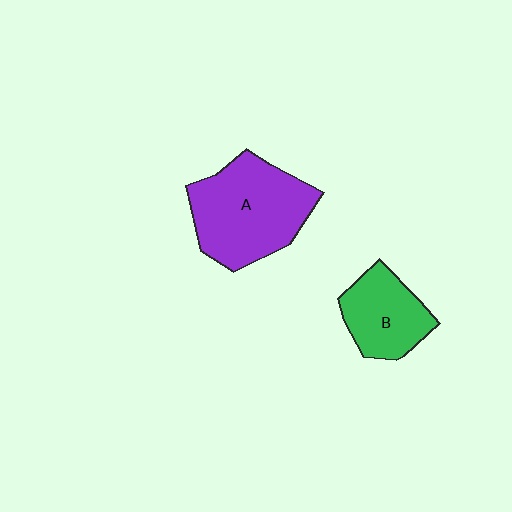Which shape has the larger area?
Shape A (purple).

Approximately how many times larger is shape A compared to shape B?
Approximately 1.6 times.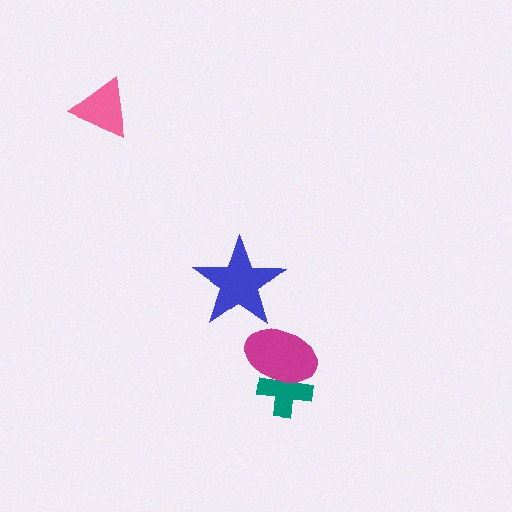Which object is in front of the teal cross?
The magenta ellipse is in front of the teal cross.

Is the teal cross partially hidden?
Yes, it is partially covered by another shape.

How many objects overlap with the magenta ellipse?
1 object overlaps with the magenta ellipse.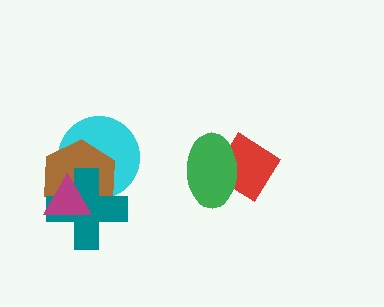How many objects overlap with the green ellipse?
1 object overlaps with the green ellipse.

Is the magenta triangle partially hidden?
No, no other shape covers it.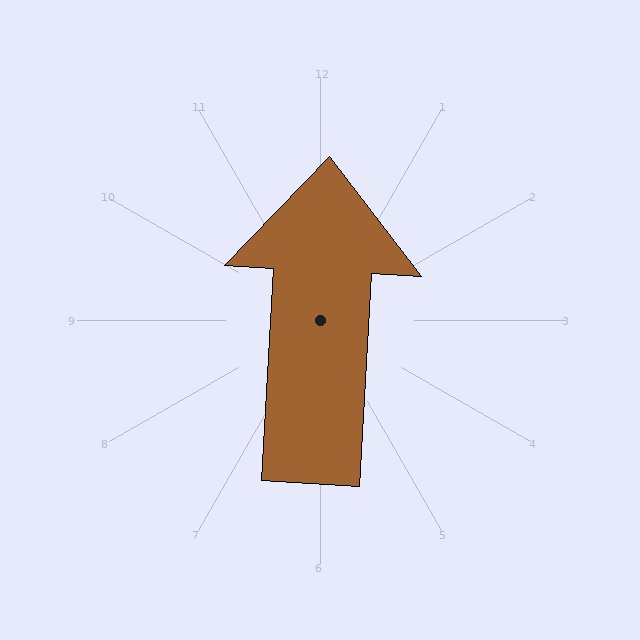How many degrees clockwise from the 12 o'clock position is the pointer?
Approximately 3 degrees.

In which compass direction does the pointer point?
North.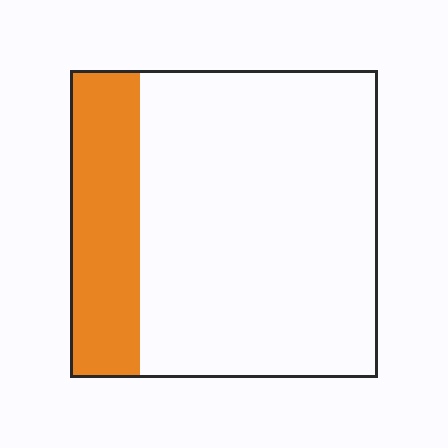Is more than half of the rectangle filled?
No.